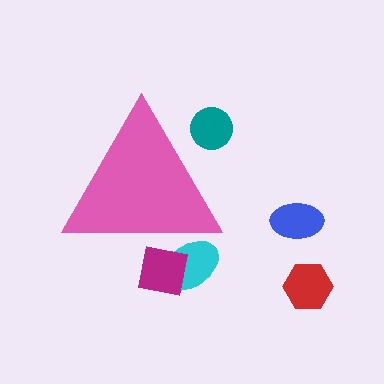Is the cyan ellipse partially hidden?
Yes, the cyan ellipse is partially hidden behind the pink triangle.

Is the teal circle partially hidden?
Yes, the teal circle is partially hidden behind the pink triangle.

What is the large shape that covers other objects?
A pink triangle.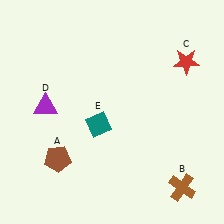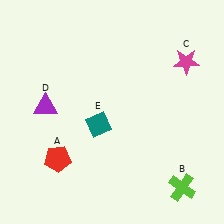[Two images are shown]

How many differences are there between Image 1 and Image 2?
There are 3 differences between the two images.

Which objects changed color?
A changed from brown to red. B changed from brown to lime. C changed from red to magenta.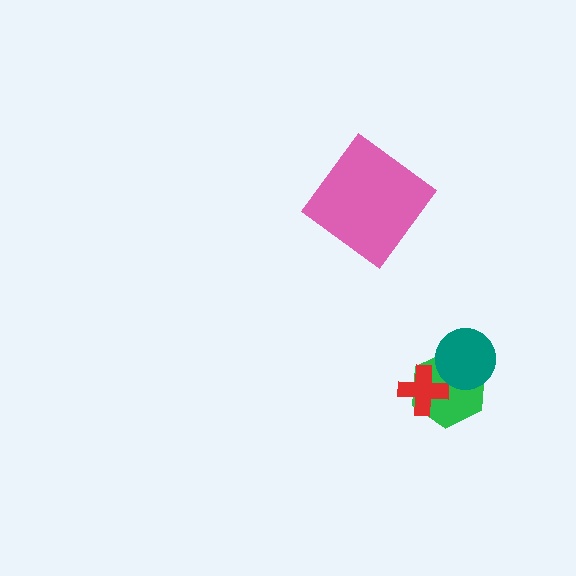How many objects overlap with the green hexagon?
2 objects overlap with the green hexagon.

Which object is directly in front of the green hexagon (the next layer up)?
The red cross is directly in front of the green hexagon.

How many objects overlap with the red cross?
1 object overlaps with the red cross.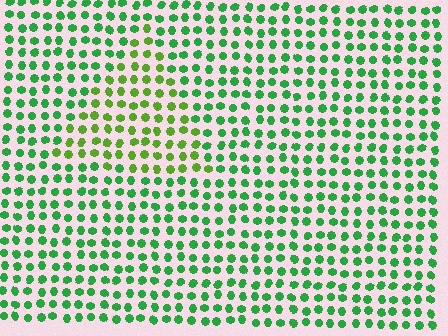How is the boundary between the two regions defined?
The boundary is defined purely by a slight shift in hue (about 33 degrees). Spacing, size, and orientation are identical on both sides.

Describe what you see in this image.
The image is filled with small green elements in a uniform arrangement. A triangle-shaped region is visible where the elements are tinted to a slightly different hue, forming a subtle color boundary.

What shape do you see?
I see a triangle.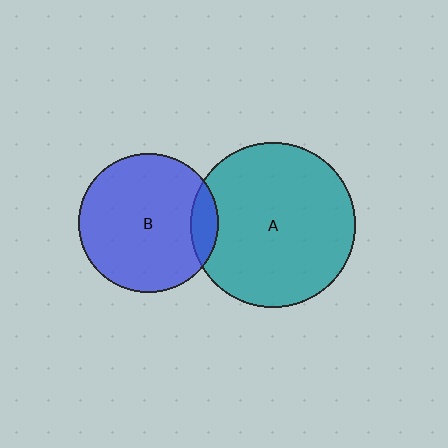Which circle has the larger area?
Circle A (teal).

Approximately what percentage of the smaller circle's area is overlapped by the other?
Approximately 10%.